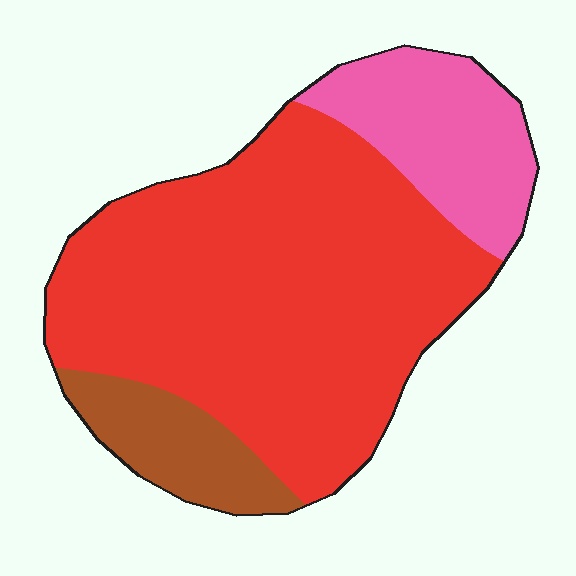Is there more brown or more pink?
Pink.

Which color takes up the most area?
Red, at roughly 70%.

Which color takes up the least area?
Brown, at roughly 10%.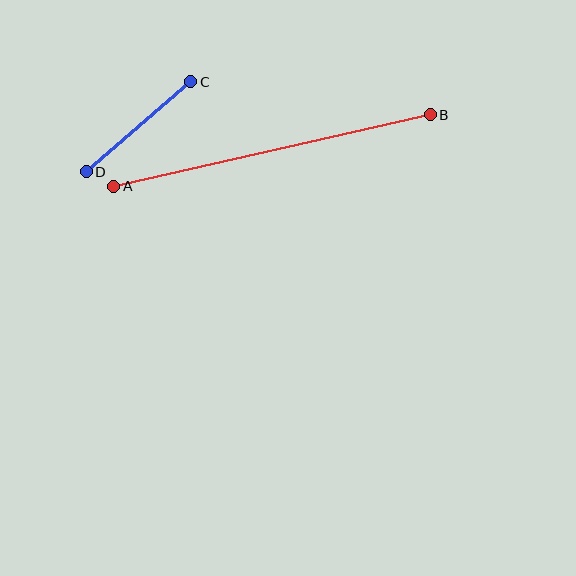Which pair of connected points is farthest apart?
Points A and B are farthest apart.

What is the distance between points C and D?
The distance is approximately 138 pixels.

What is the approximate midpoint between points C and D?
The midpoint is at approximately (138, 127) pixels.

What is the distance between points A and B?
The distance is approximately 324 pixels.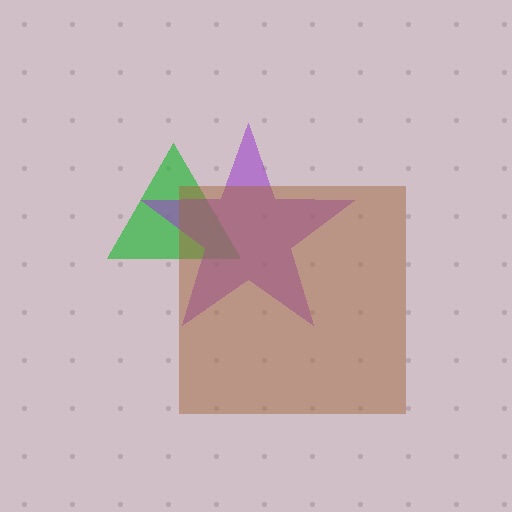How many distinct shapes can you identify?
There are 3 distinct shapes: a green triangle, a purple star, a brown square.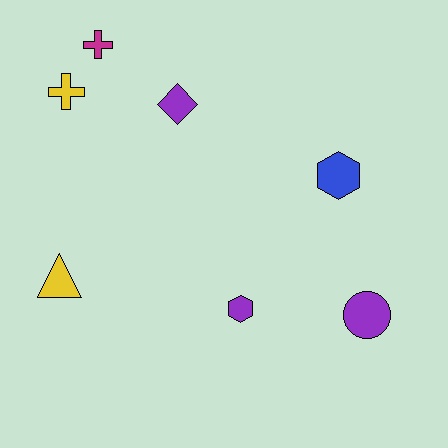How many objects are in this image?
There are 7 objects.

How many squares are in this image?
There are no squares.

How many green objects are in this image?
There are no green objects.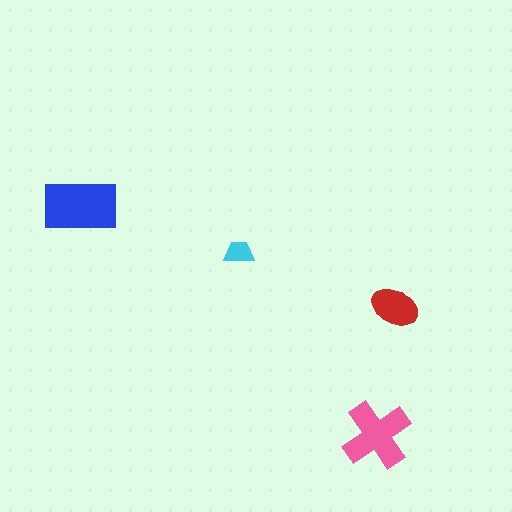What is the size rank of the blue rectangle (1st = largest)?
1st.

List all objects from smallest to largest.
The cyan trapezoid, the red ellipse, the pink cross, the blue rectangle.